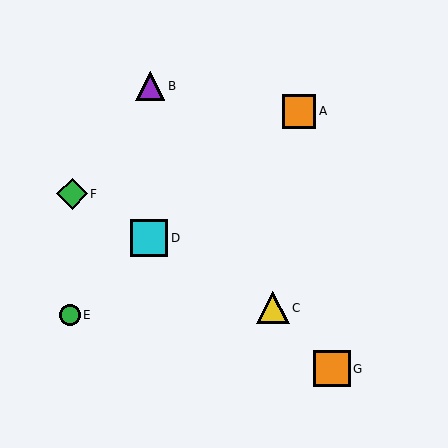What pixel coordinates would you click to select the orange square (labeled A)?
Click at (299, 111) to select the orange square A.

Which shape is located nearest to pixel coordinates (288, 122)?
The orange square (labeled A) at (299, 111) is nearest to that location.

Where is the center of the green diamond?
The center of the green diamond is at (72, 194).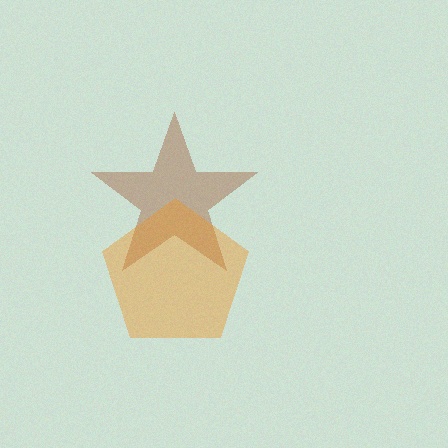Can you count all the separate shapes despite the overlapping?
Yes, there are 2 separate shapes.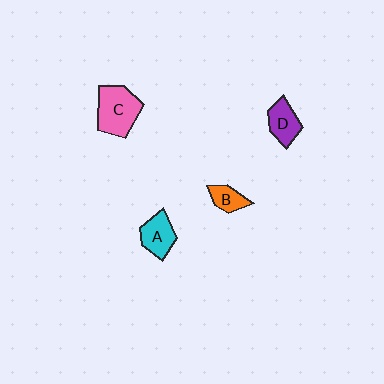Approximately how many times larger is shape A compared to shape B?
Approximately 1.5 times.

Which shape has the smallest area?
Shape B (orange).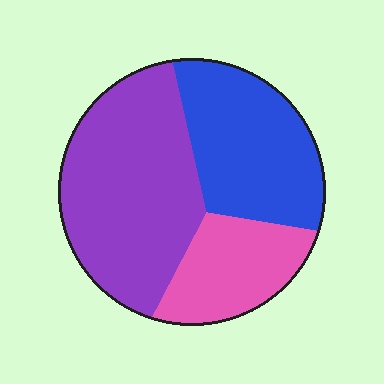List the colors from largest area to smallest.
From largest to smallest: purple, blue, pink.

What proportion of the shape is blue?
Blue takes up between a sixth and a third of the shape.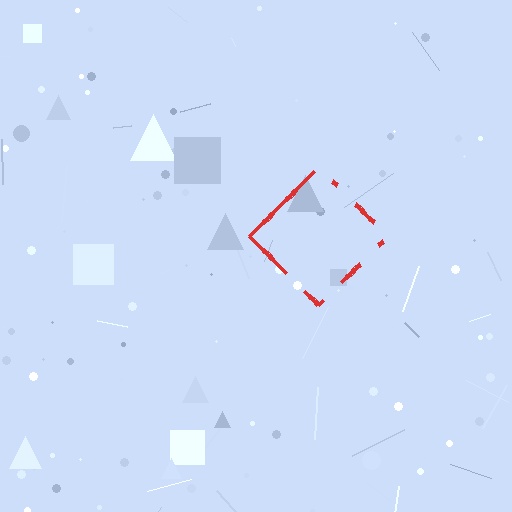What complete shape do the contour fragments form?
The contour fragments form a diamond.